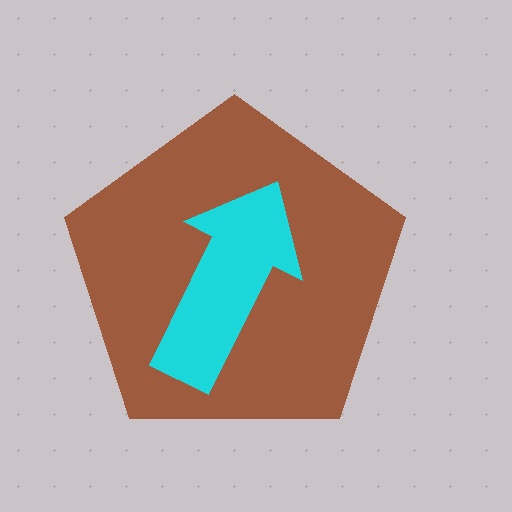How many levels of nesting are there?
2.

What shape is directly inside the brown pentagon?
The cyan arrow.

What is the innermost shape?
The cyan arrow.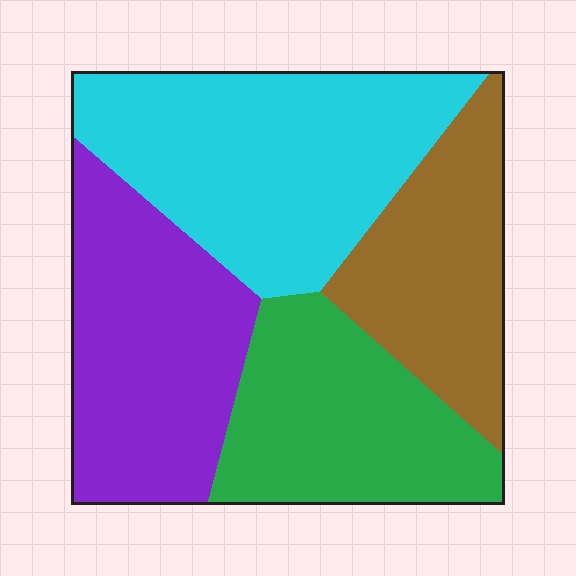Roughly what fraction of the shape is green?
Green takes up less than a quarter of the shape.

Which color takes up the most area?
Cyan, at roughly 30%.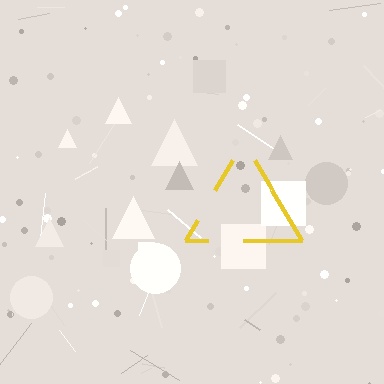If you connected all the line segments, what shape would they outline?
They would outline a triangle.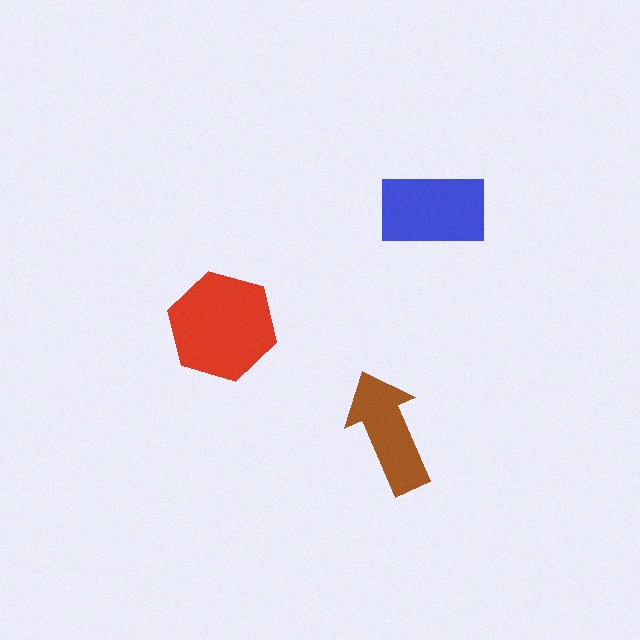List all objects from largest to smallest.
The red hexagon, the blue rectangle, the brown arrow.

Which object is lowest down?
The brown arrow is bottommost.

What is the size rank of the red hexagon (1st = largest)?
1st.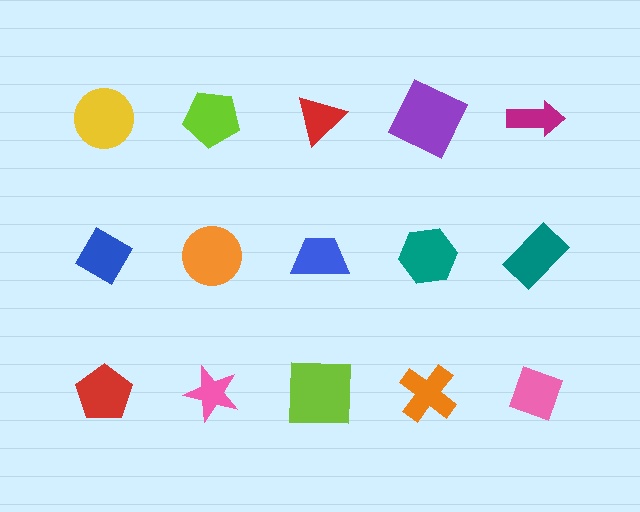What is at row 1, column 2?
A lime pentagon.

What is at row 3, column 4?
An orange cross.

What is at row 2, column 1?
A blue diamond.